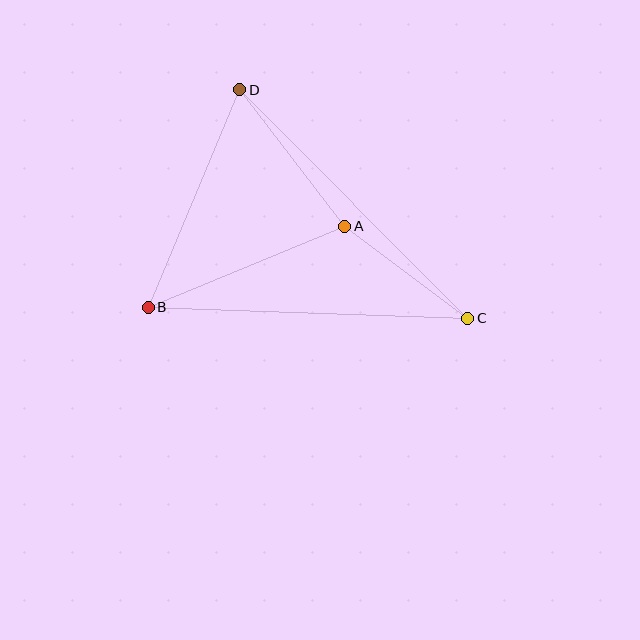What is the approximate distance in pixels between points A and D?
The distance between A and D is approximately 172 pixels.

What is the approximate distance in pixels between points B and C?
The distance between B and C is approximately 320 pixels.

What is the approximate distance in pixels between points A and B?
The distance between A and B is approximately 213 pixels.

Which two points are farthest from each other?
Points C and D are farthest from each other.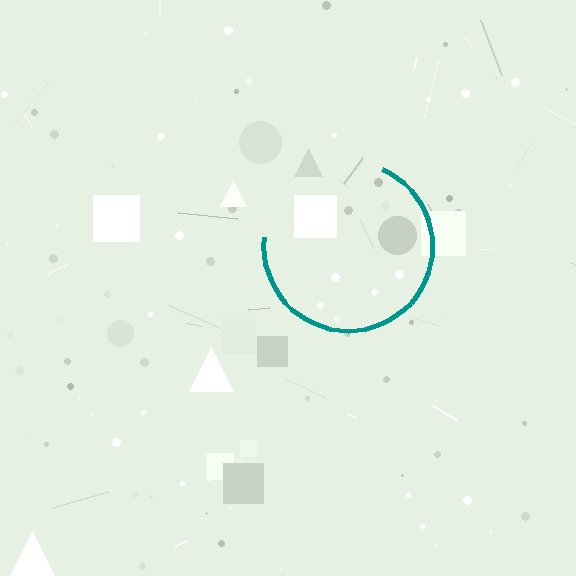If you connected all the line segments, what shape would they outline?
They would outline a circle.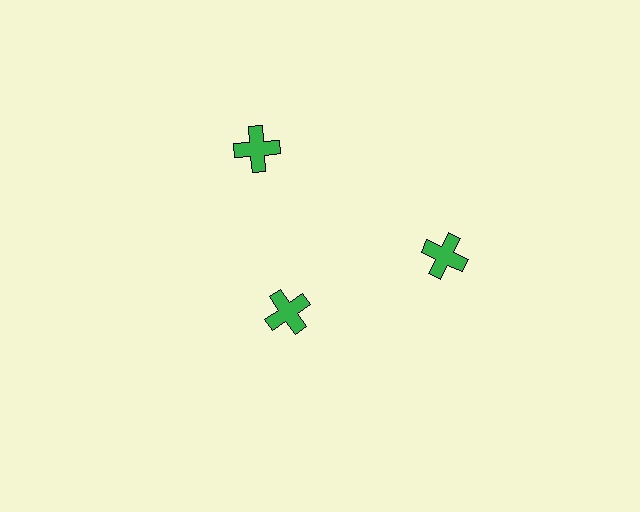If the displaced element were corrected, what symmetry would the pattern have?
It would have 3-fold rotational symmetry — the pattern would map onto itself every 120 degrees.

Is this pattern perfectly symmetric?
No. The 3 green crosses are arranged in a ring, but one element near the 7 o'clock position is pulled inward toward the center, breaking the 3-fold rotational symmetry.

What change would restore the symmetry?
The symmetry would be restored by moving it outward, back onto the ring so that all 3 crosses sit at equal angles and equal distance from the center.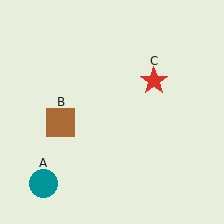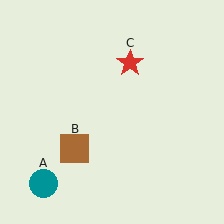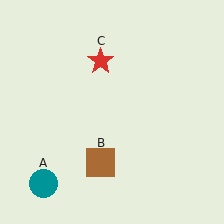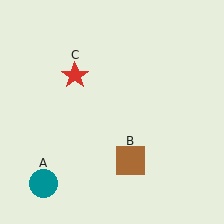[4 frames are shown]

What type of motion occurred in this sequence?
The brown square (object B), red star (object C) rotated counterclockwise around the center of the scene.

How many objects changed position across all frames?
2 objects changed position: brown square (object B), red star (object C).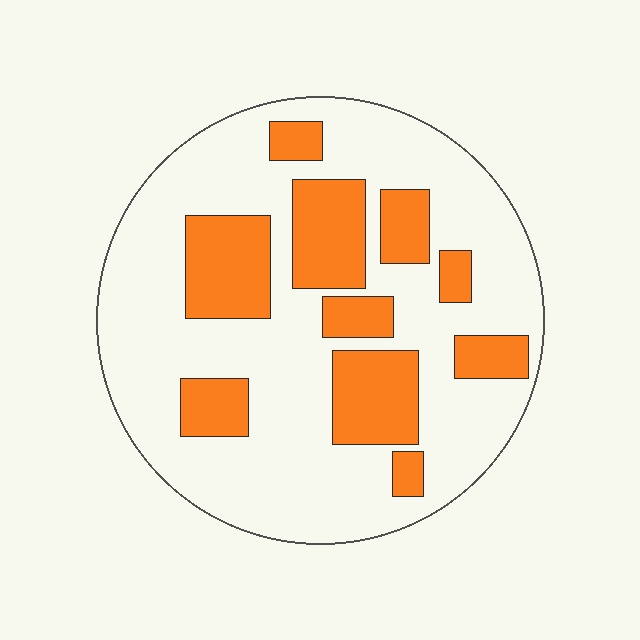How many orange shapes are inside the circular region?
10.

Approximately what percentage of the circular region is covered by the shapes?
Approximately 30%.